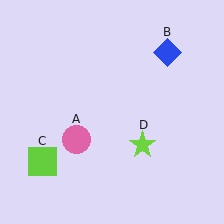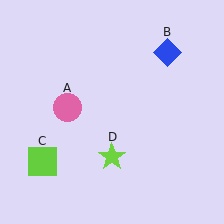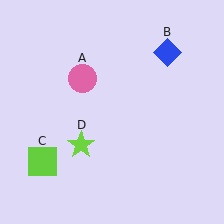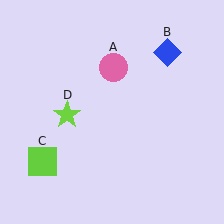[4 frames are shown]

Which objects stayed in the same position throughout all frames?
Blue diamond (object B) and lime square (object C) remained stationary.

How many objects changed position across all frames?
2 objects changed position: pink circle (object A), lime star (object D).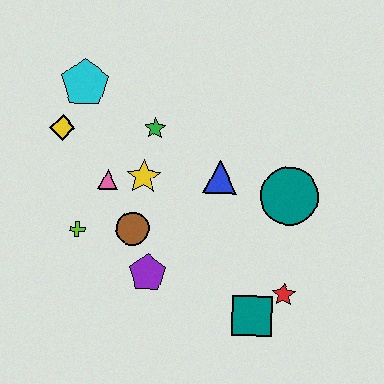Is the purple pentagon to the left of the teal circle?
Yes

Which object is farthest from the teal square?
The cyan pentagon is farthest from the teal square.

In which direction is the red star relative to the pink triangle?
The red star is to the right of the pink triangle.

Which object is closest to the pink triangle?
The yellow star is closest to the pink triangle.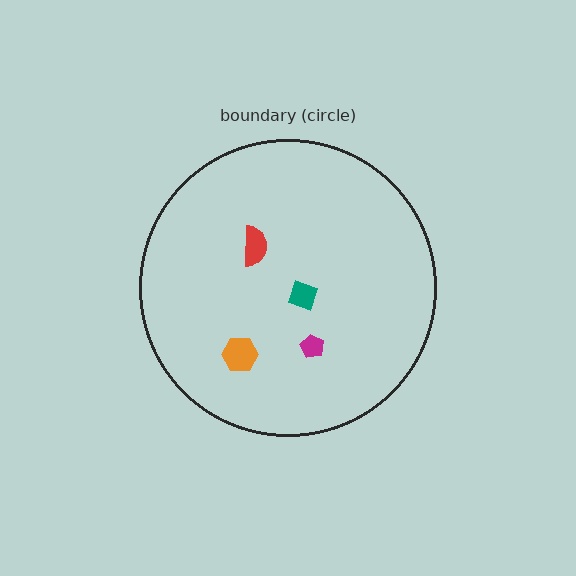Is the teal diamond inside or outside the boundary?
Inside.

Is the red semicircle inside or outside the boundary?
Inside.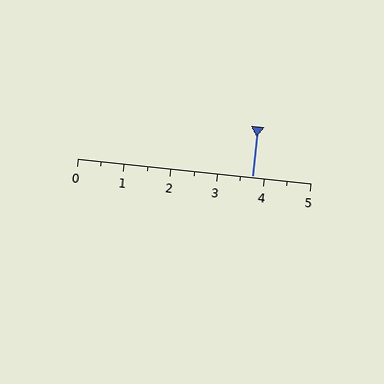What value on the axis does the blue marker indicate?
The marker indicates approximately 3.8.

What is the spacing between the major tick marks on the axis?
The major ticks are spaced 1 apart.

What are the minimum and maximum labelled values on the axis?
The axis runs from 0 to 5.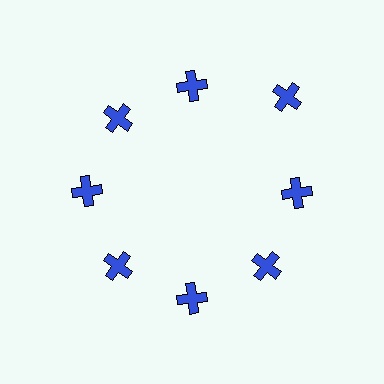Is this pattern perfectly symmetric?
No. The 8 blue crosses are arranged in a ring, but one element near the 2 o'clock position is pushed outward from the center, breaking the 8-fold rotational symmetry.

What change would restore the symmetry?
The symmetry would be restored by moving it inward, back onto the ring so that all 8 crosses sit at equal angles and equal distance from the center.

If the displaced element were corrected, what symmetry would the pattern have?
It would have 8-fold rotational symmetry — the pattern would map onto itself every 45 degrees.